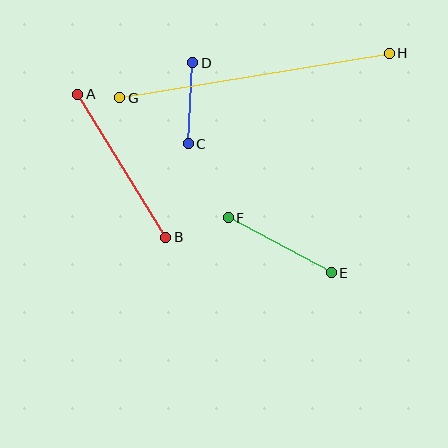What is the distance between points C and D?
The distance is approximately 81 pixels.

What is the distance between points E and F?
The distance is approximately 117 pixels.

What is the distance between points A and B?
The distance is approximately 168 pixels.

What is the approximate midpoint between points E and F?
The midpoint is at approximately (280, 245) pixels.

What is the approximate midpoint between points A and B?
The midpoint is at approximately (122, 166) pixels.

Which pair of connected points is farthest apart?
Points G and H are farthest apart.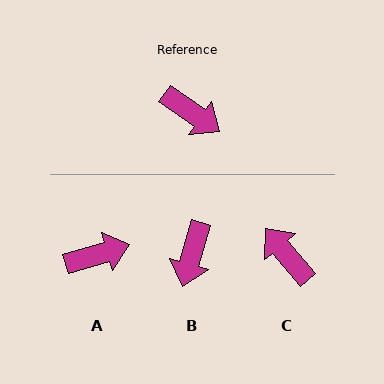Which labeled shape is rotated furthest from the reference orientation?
C, about 165 degrees away.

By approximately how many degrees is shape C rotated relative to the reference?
Approximately 165 degrees counter-clockwise.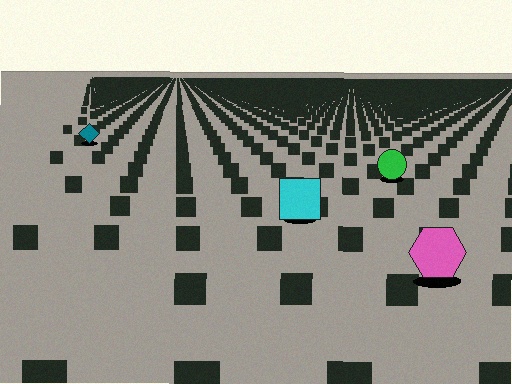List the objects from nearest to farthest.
From nearest to farthest: the pink hexagon, the cyan square, the green circle, the teal diamond.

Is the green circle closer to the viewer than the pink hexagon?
No. The pink hexagon is closer — you can tell from the texture gradient: the ground texture is coarser near it.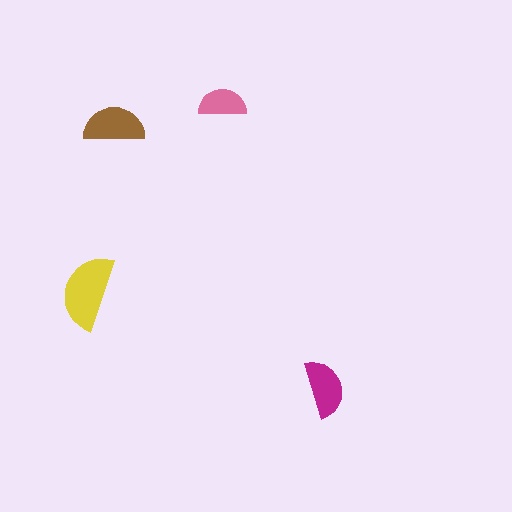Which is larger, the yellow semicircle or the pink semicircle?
The yellow one.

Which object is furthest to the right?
The magenta semicircle is rightmost.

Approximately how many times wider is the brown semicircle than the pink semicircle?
About 1.5 times wider.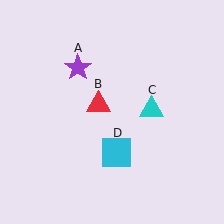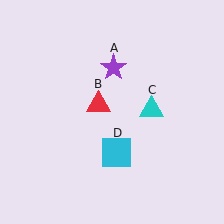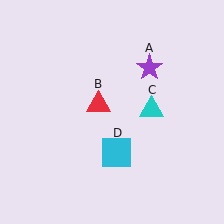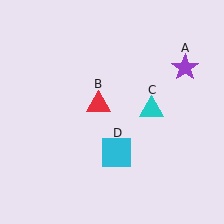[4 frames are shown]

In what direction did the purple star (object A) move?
The purple star (object A) moved right.